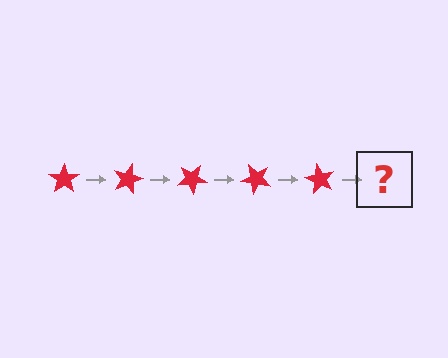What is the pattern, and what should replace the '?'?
The pattern is that the star rotates 15 degrees each step. The '?' should be a red star rotated 75 degrees.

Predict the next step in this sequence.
The next step is a red star rotated 75 degrees.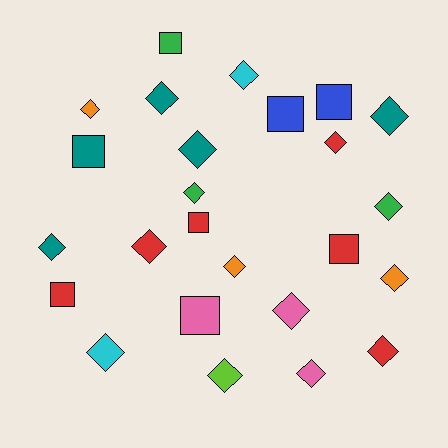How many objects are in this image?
There are 25 objects.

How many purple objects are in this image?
There are no purple objects.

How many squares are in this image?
There are 8 squares.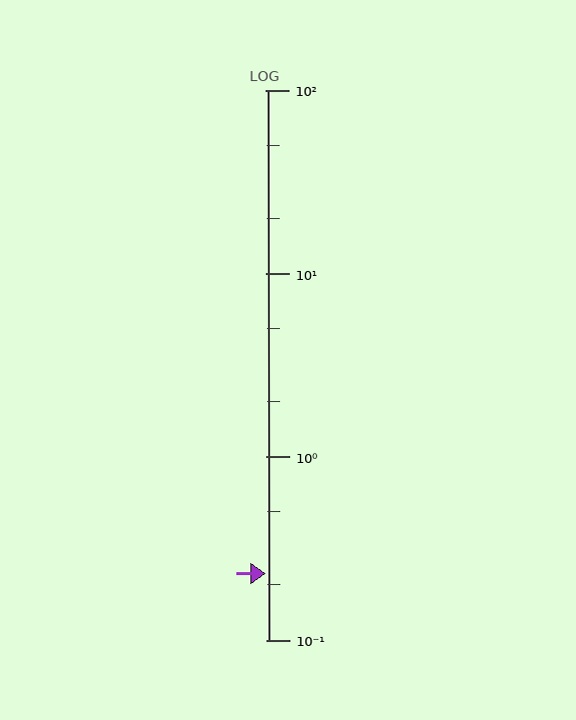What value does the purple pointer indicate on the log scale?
The pointer indicates approximately 0.23.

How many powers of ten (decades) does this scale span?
The scale spans 3 decades, from 0.1 to 100.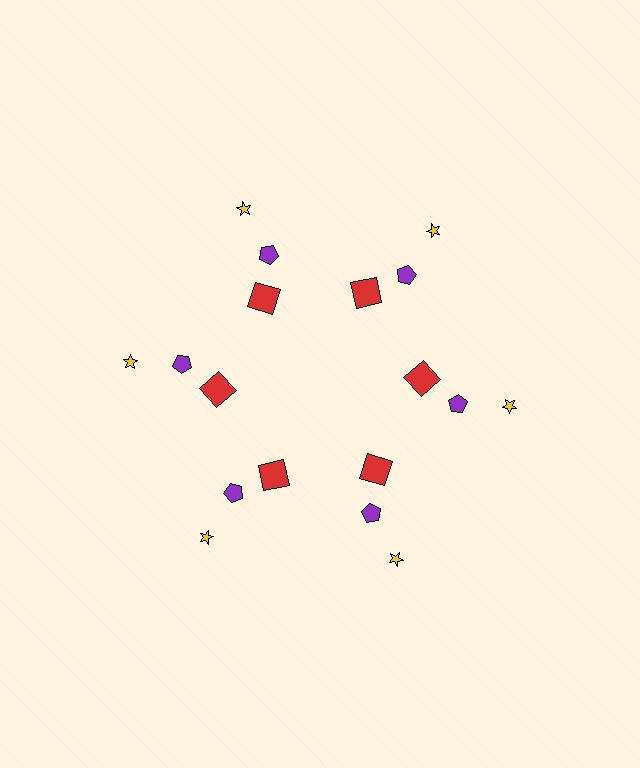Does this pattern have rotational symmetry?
Yes, this pattern has 6-fold rotational symmetry. It looks the same after rotating 60 degrees around the center.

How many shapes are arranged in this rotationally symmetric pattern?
There are 18 shapes, arranged in 6 groups of 3.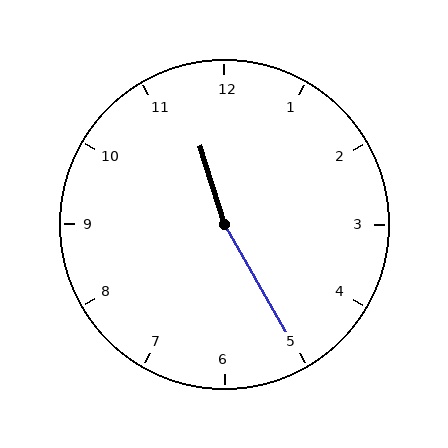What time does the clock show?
11:25.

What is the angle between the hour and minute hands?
Approximately 168 degrees.